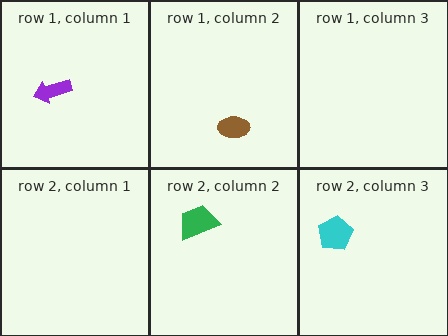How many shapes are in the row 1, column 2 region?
1.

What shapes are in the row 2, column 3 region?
The cyan pentagon.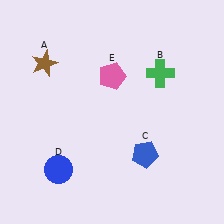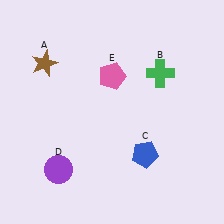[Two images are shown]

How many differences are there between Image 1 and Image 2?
There is 1 difference between the two images.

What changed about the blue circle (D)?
In Image 1, D is blue. In Image 2, it changed to purple.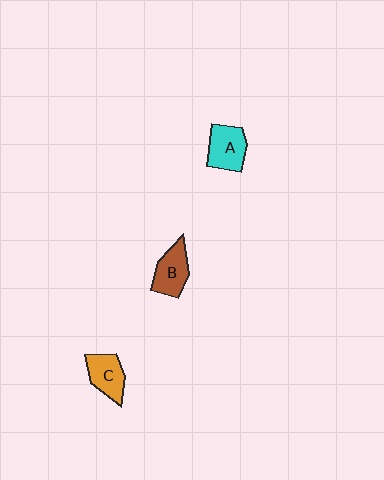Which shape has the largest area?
Shape A (cyan).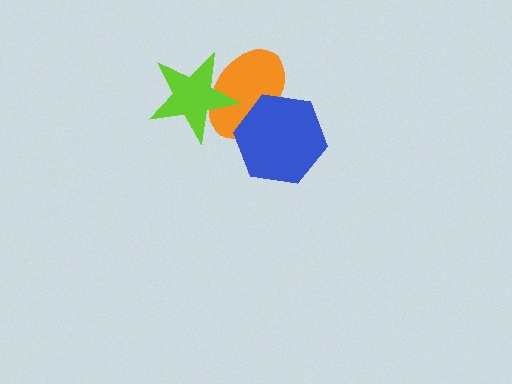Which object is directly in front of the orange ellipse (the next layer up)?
The lime star is directly in front of the orange ellipse.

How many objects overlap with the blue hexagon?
1 object overlaps with the blue hexagon.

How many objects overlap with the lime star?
1 object overlaps with the lime star.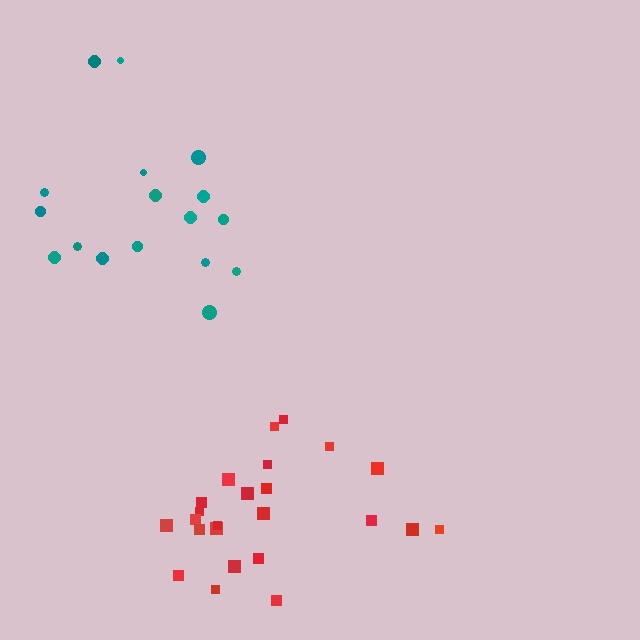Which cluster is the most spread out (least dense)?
Teal.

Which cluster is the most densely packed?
Red.